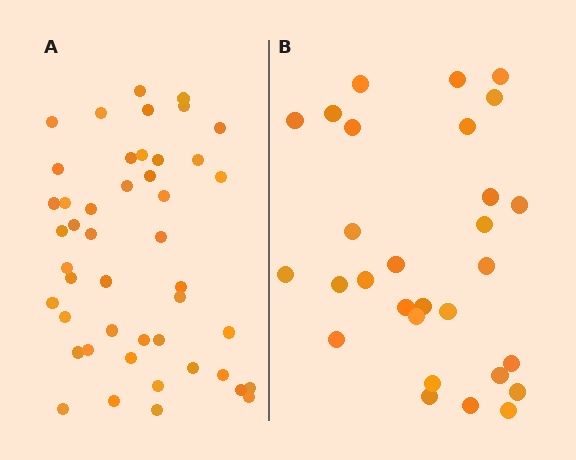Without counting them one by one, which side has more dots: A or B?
Region A (the left region) has more dots.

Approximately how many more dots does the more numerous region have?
Region A has approximately 15 more dots than region B.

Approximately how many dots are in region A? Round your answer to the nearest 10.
About 50 dots. (The exact count is 46, which rounds to 50.)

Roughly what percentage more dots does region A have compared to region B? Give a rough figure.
About 60% more.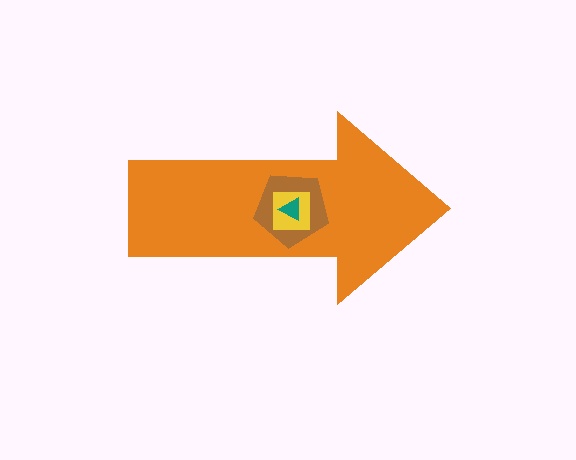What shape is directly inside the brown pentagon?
The yellow square.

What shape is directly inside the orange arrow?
The brown pentagon.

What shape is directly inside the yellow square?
The teal triangle.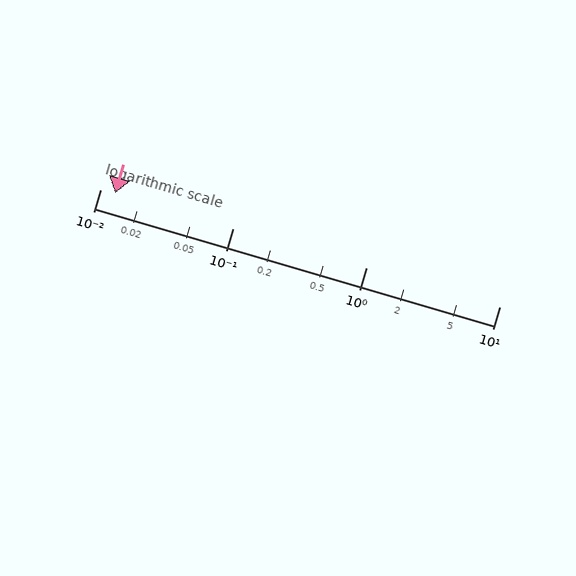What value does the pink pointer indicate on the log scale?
The pointer indicates approximately 0.013.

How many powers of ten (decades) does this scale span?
The scale spans 3 decades, from 0.01 to 10.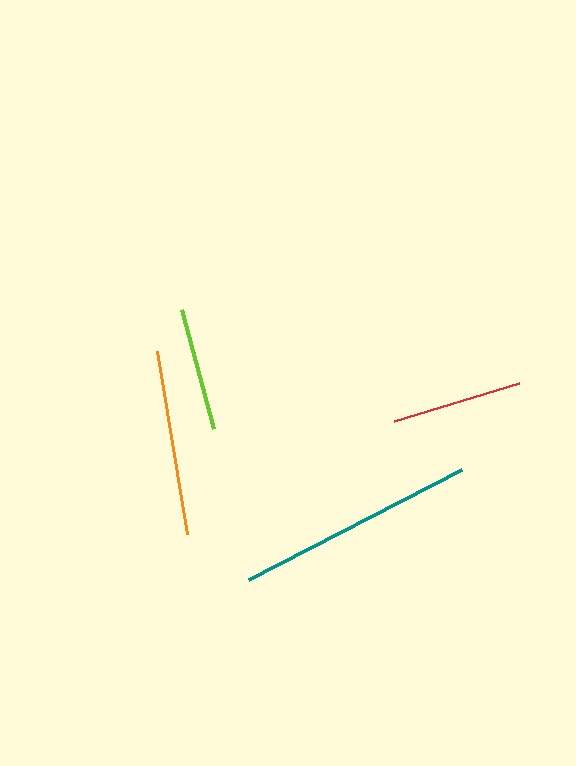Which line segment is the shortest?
The lime line is the shortest at approximately 123 pixels.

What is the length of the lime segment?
The lime segment is approximately 123 pixels long.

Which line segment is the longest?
The teal line is the longest at approximately 240 pixels.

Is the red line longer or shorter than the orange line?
The orange line is longer than the red line.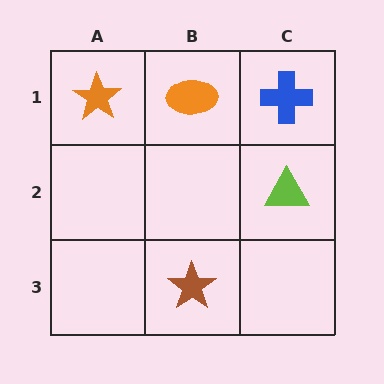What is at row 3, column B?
A brown star.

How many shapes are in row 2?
1 shape.